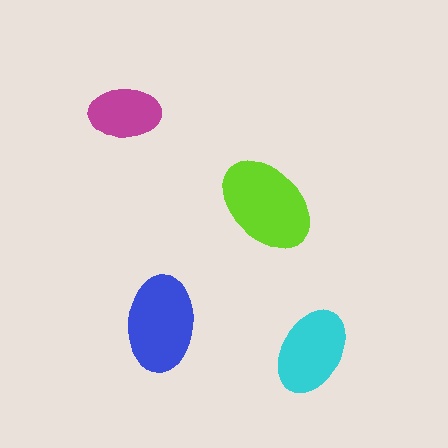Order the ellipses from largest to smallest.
the lime one, the blue one, the cyan one, the magenta one.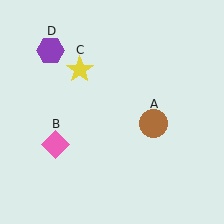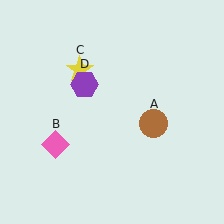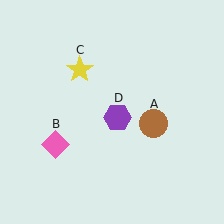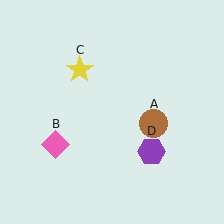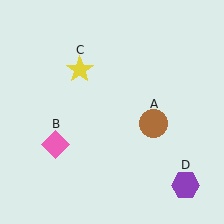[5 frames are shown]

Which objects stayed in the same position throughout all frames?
Brown circle (object A) and pink diamond (object B) and yellow star (object C) remained stationary.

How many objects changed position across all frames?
1 object changed position: purple hexagon (object D).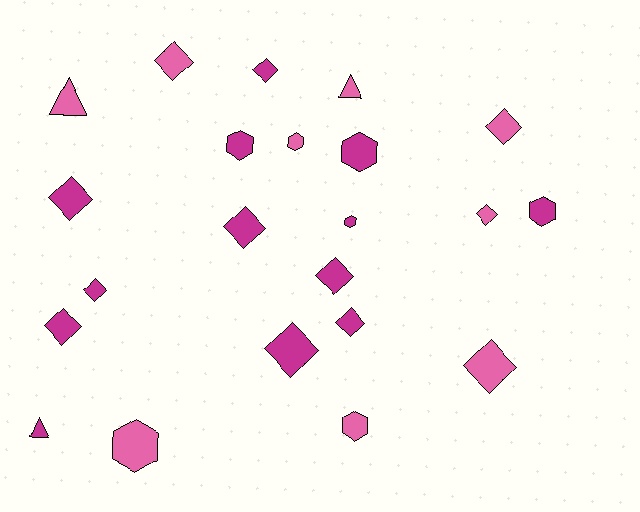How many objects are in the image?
There are 22 objects.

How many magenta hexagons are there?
There are 4 magenta hexagons.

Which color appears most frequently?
Magenta, with 13 objects.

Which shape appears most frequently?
Diamond, with 12 objects.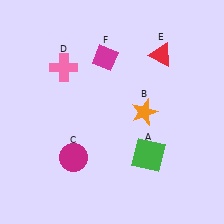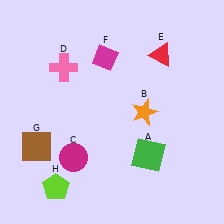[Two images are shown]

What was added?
A brown square (G), a lime pentagon (H) were added in Image 2.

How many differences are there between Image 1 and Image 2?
There are 2 differences between the two images.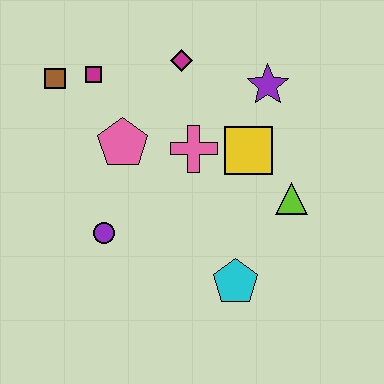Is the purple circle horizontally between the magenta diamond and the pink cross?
No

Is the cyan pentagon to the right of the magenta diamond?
Yes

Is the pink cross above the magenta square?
No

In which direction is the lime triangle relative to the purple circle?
The lime triangle is to the right of the purple circle.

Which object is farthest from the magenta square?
The cyan pentagon is farthest from the magenta square.